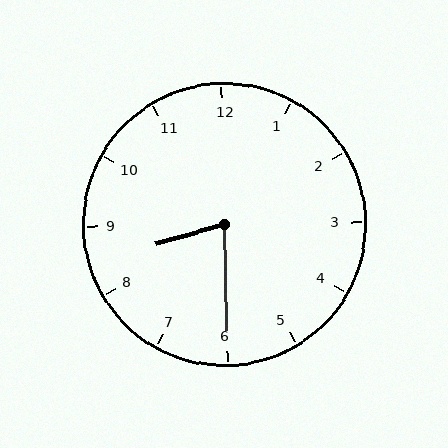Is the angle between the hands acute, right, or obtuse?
It is acute.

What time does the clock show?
8:30.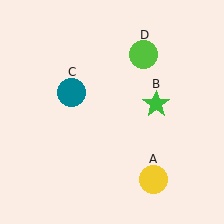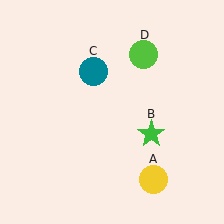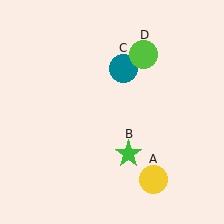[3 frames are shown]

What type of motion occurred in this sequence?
The green star (object B), teal circle (object C) rotated clockwise around the center of the scene.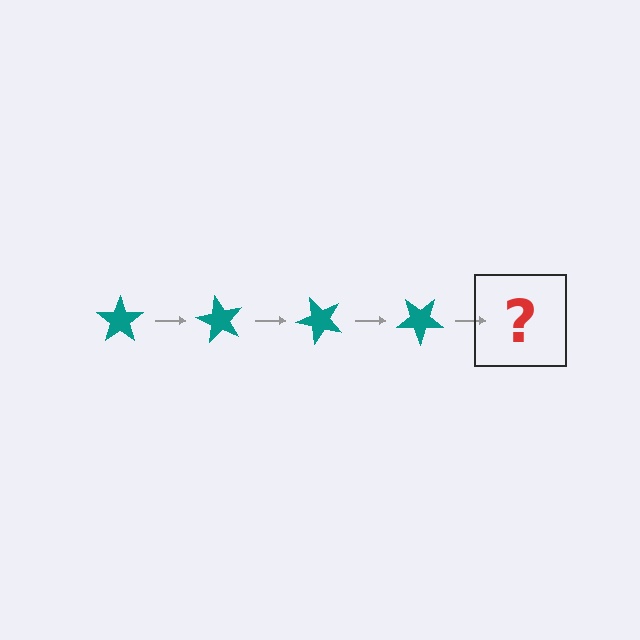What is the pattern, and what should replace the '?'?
The pattern is that the star rotates 60 degrees each step. The '?' should be a teal star rotated 240 degrees.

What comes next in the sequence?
The next element should be a teal star rotated 240 degrees.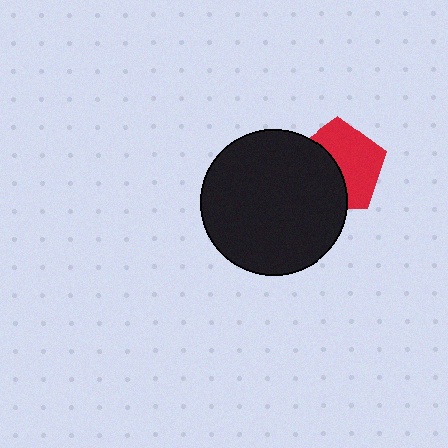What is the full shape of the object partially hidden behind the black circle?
The partially hidden object is a red pentagon.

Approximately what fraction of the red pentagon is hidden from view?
Roughly 45% of the red pentagon is hidden behind the black circle.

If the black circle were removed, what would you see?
You would see the complete red pentagon.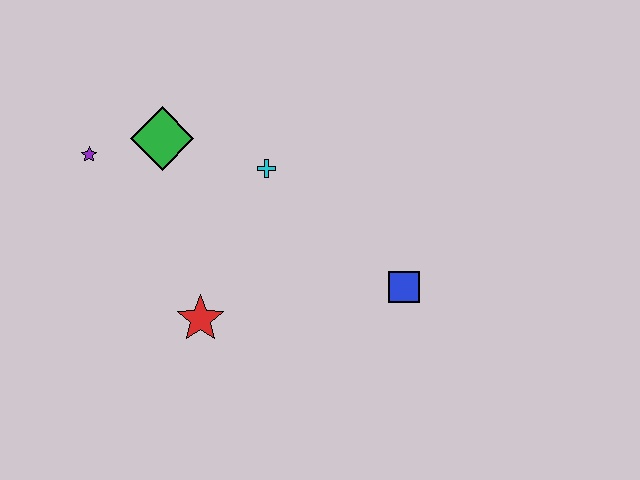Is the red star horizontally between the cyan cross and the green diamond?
Yes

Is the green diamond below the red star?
No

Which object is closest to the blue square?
The cyan cross is closest to the blue square.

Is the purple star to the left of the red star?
Yes